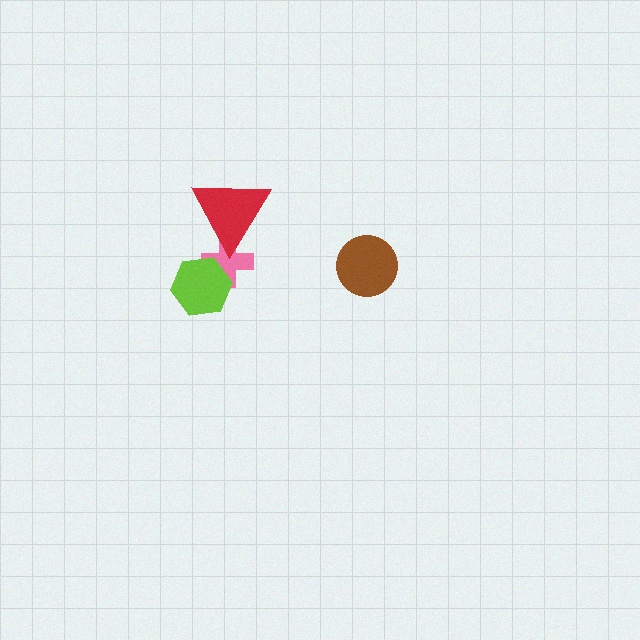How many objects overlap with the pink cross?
2 objects overlap with the pink cross.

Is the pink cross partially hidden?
Yes, it is partially covered by another shape.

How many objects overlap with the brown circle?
0 objects overlap with the brown circle.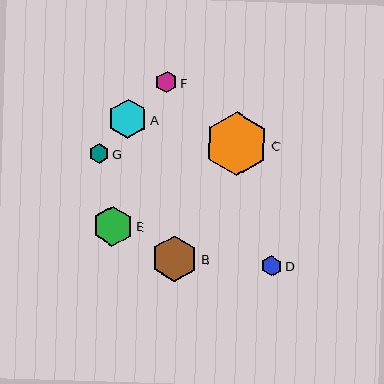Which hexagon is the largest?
Hexagon C is the largest with a size of approximately 64 pixels.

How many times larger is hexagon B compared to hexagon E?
Hexagon B is approximately 1.2 times the size of hexagon E.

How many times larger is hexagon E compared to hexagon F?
Hexagon E is approximately 1.8 times the size of hexagon F.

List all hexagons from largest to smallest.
From largest to smallest: C, B, E, A, F, D, G.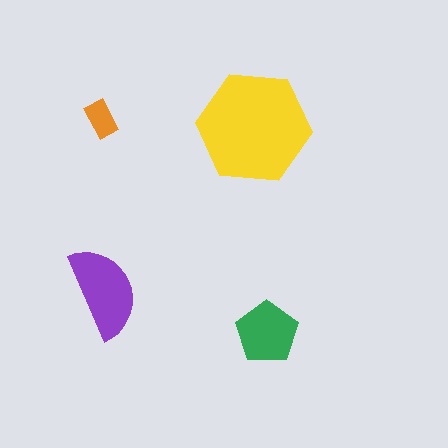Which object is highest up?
The orange rectangle is topmost.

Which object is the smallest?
The orange rectangle.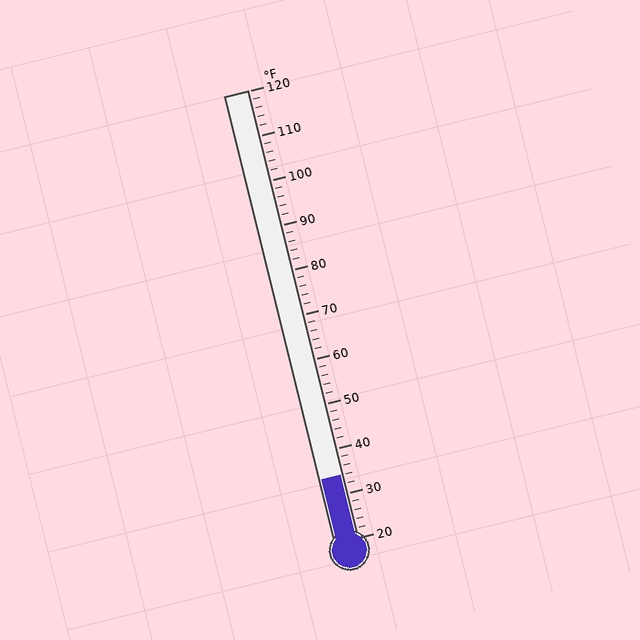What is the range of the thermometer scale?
The thermometer scale ranges from 20°F to 120°F.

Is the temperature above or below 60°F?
The temperature is below 60°F.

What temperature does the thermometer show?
The thermometer shows approximately 34°F.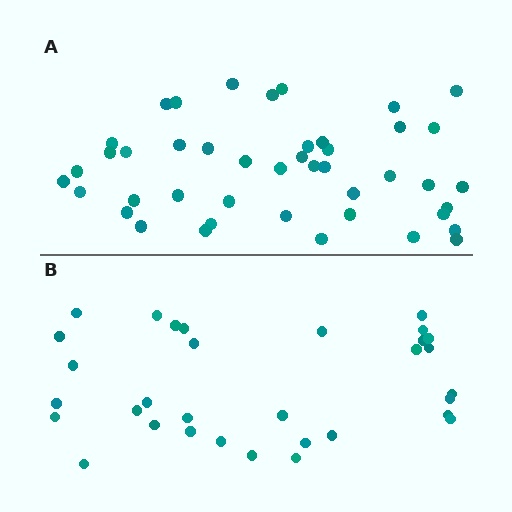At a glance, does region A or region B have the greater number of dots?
Region A (the top region) has more dots.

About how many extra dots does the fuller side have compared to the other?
Region A has roughly 12 or so more dots than region B.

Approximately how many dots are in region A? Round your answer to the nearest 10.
About 40 dots. (The exact count is 44, which rounds to 40.)